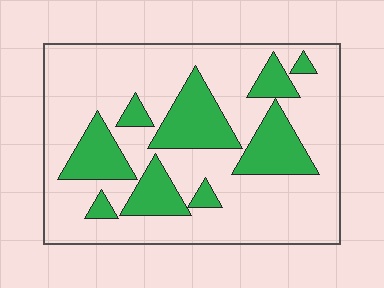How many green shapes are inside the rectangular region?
9.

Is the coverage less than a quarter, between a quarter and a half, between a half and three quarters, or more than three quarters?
Between a quarter and a half.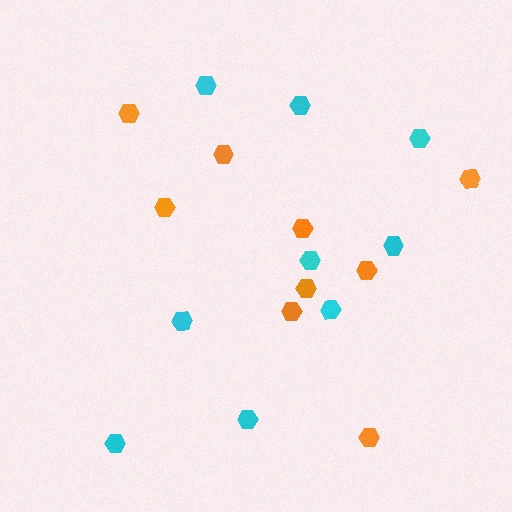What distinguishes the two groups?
There are 2 groups: one group of orange hexagons (9) and one group of cyan hexagons (9).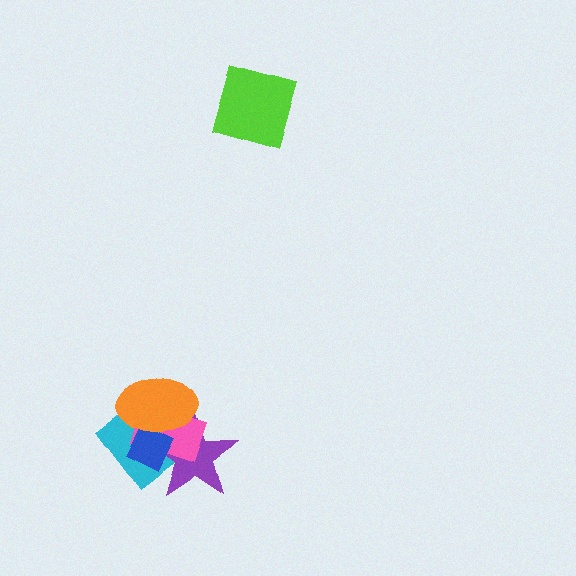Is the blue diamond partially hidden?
Yes, it is partially covered by another shape.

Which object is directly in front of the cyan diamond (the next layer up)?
The purple star is directly in front of the cyan diamond.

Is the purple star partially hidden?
Yes, it is partially covered by another shape.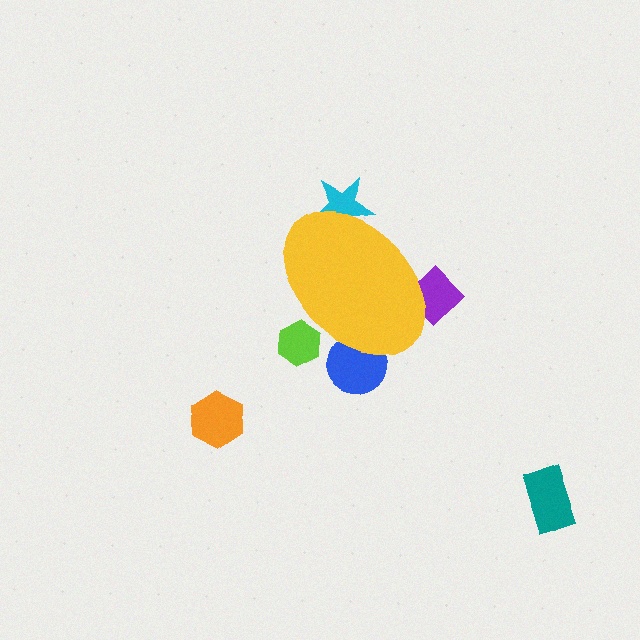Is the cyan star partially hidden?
Yes, the cyan star is partially hidden behind the yellow ellipse.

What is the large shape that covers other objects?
A yellow ellipse.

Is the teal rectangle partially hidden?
No, the teal rectangle is fully visible.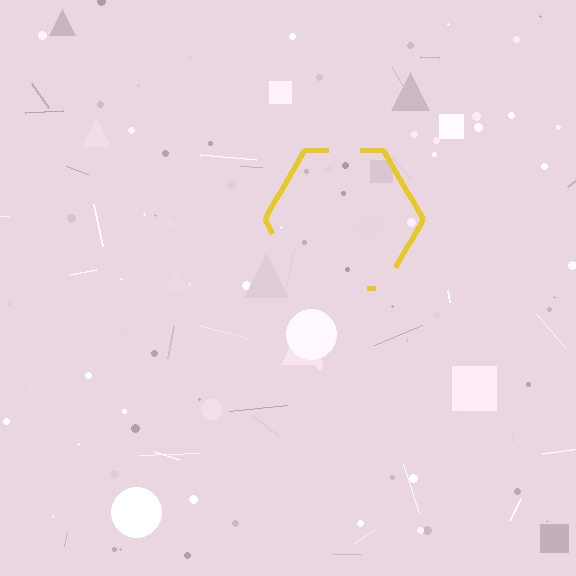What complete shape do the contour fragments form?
The contour fragments form a hexagon.